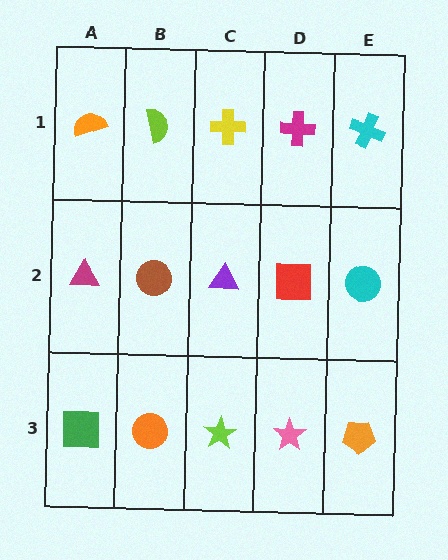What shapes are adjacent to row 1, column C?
A purple triangle (row 2, column C), a lime semicircle (row 1, column B), a magenta cross (row 1, column D).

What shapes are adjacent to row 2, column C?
A yellow cross (row 1, column C), a lime star (row 3, column C), a brown circle (row 2, column B), a red square (row 2, column D).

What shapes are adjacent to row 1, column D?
A red square (row 2, column D), a yellow cross (row 1, column C), a cyan cross (row 1, column E).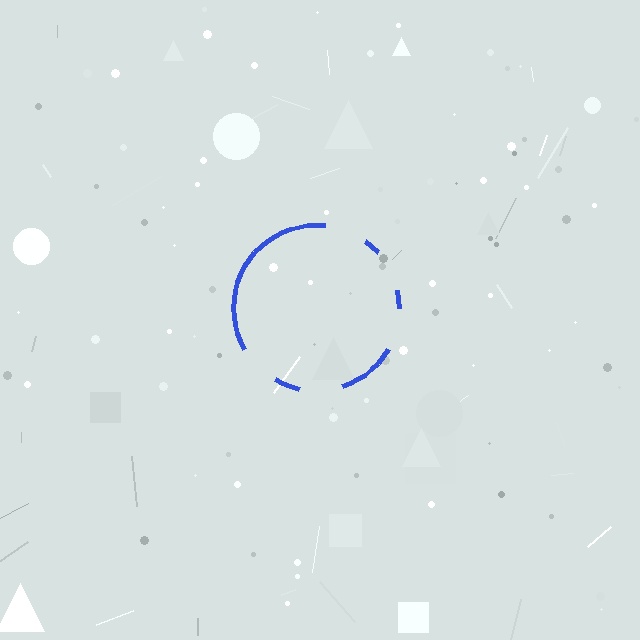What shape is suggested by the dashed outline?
The dashed outline suggests a circle.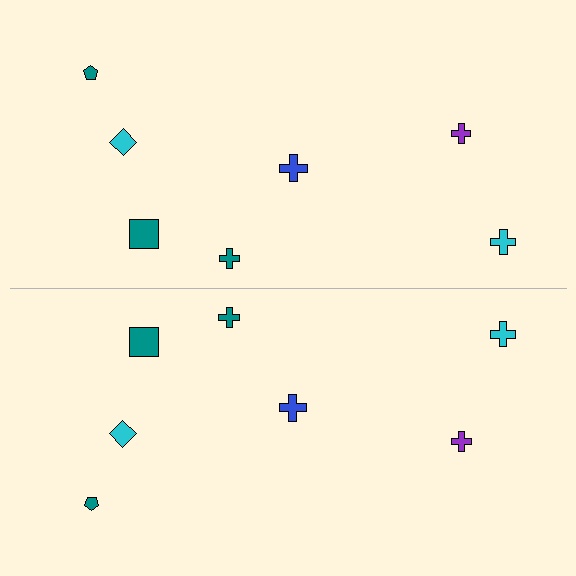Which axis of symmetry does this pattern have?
The pattern has a horizontal axis of symmetry running through the center of the image.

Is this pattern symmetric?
Yes, this pattern has bilateral (reflection) symmetry.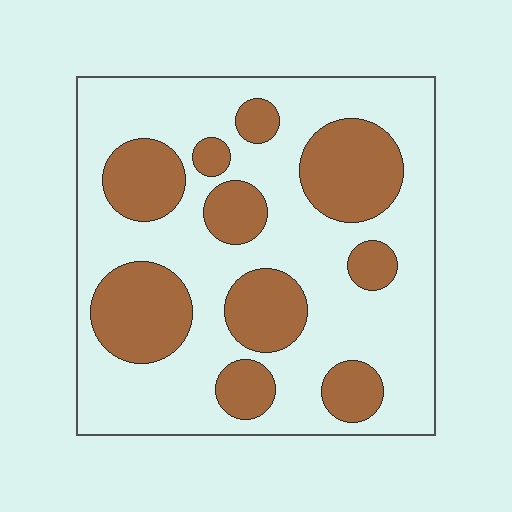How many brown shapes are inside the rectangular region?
10.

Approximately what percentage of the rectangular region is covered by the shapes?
Approximately 35%.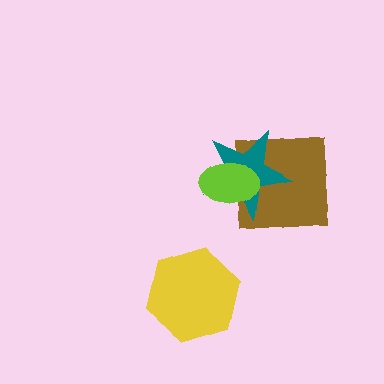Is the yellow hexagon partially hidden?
No, no other shape covers it.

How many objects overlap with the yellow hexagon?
0 objects overlap with the yellow hexagon.